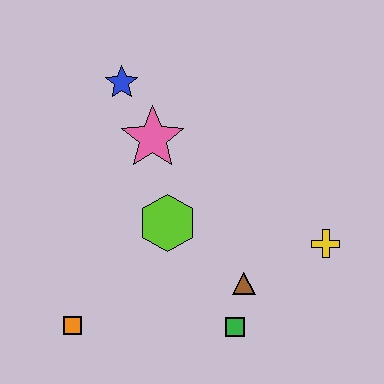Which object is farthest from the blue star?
The green square is farthest from the blue star.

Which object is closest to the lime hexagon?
The pink star is closest to the lime hexagon.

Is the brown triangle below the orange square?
No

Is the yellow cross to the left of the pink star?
No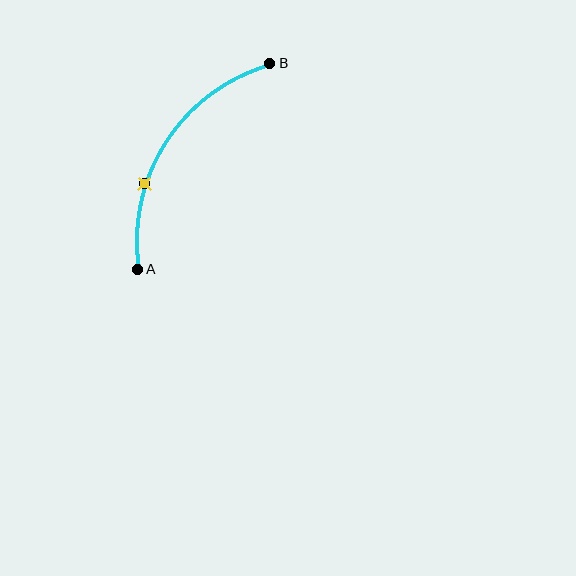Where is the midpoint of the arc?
The arc midpoint is the point on the curve farthest from the straight line joining A and B. It sits to the left of that line.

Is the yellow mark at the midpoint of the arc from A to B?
No. The yellow mark lies on the arc but is closer to endpoint A. The arc midpoint would be at the point on the curve equidistant along the arc from both A and B.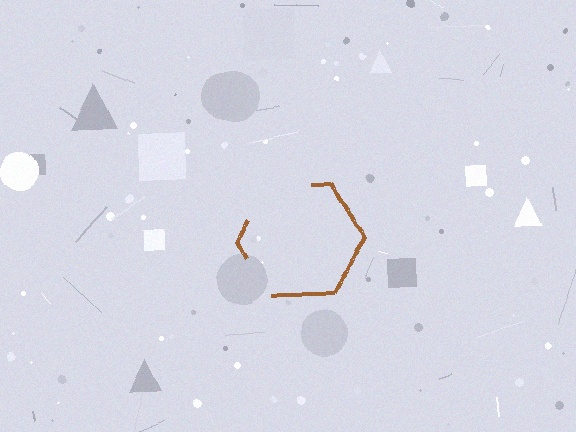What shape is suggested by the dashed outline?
The dashed outline suggests a hexagon.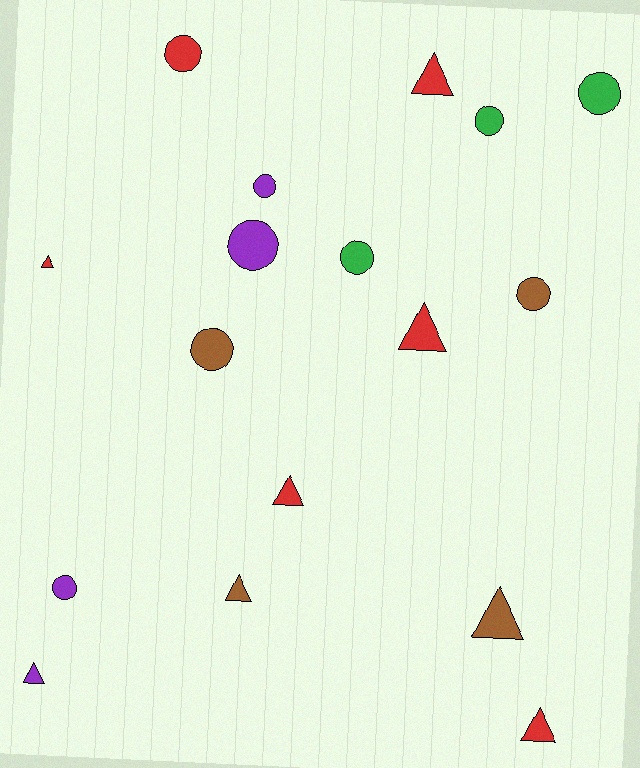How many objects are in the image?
There are 17 objects.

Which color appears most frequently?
Red, with 6 objects.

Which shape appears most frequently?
Circle, with 9 objects.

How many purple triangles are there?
There is 1 purple triangle.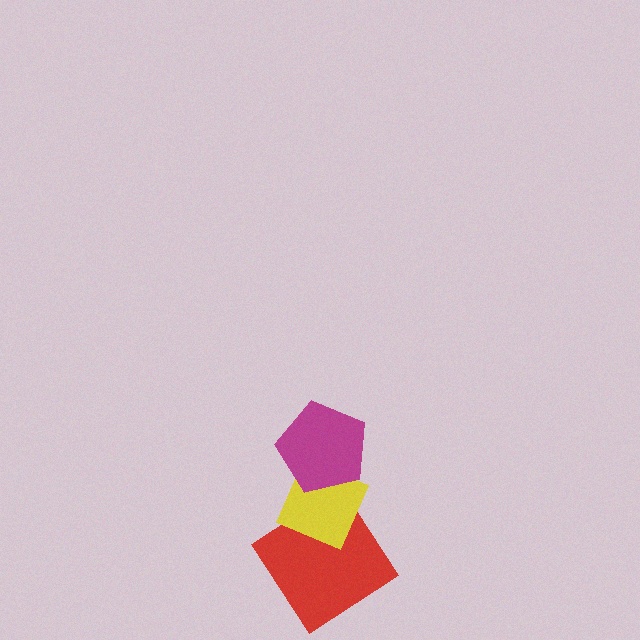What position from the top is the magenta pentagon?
The magenta pentagon is 1st from the top.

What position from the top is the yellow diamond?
The yellow diamond is 2nd from the top.